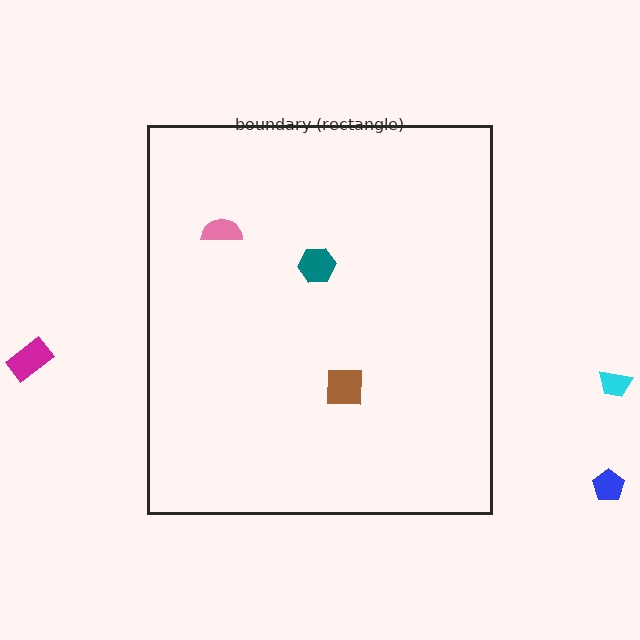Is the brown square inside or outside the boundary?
Inside.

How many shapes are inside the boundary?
3 inside, 3 outside.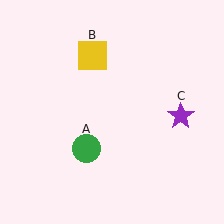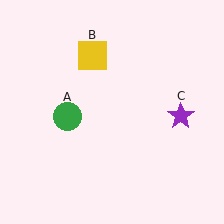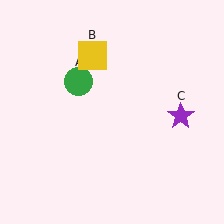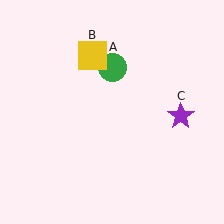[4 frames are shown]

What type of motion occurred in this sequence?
The green circle (object A) rotated clockwise around the center of the scene.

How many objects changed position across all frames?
1 object changed position: green circle (object A).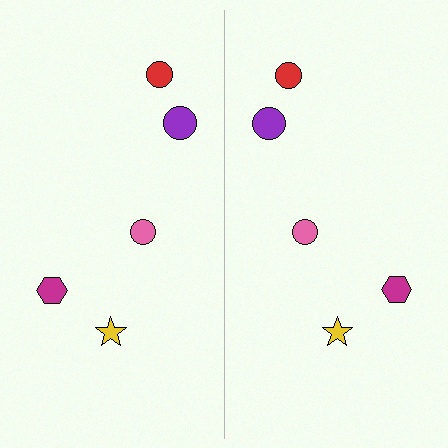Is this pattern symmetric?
Yes, this pattern has bilateral (reflection) symmetry.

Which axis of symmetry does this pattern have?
The pattern has a vertical axis of symmetry running through the center of the image.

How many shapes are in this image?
There are 10 shapes in this image.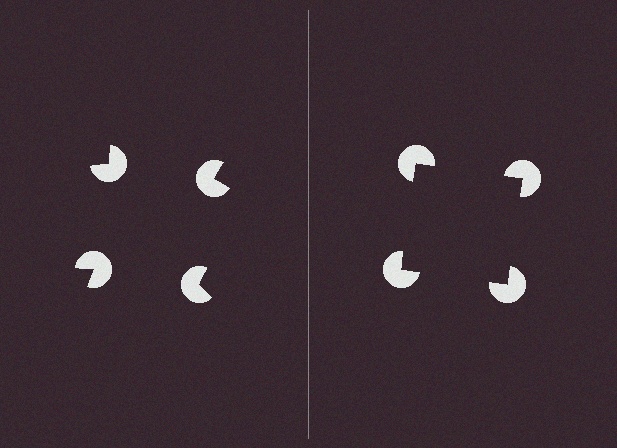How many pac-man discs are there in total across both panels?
8 — 4 on each side.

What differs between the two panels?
The pac-man discs are positioned identically on both sides; only the wedge orientations differ. On the right they align to a square; on the left they are misaligned.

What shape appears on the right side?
An illusory square.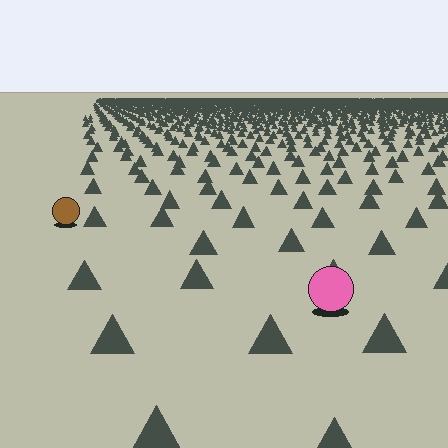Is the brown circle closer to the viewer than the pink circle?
No. The pink circle is closer — you can tell from the texture gradient: the ground texture is coarser near it.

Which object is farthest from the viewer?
The brown circle is farthest from the viewer. It appears smaller and the ground texture around it is denser.